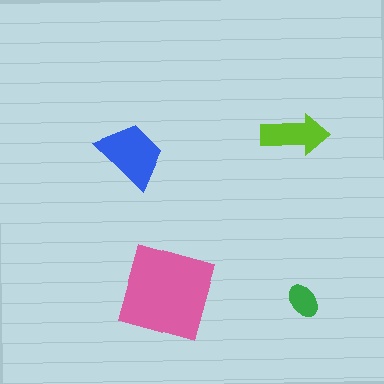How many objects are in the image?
There are 4 objects in the image.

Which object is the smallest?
The green ellipse.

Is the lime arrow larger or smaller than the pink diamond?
Smaller.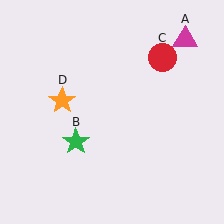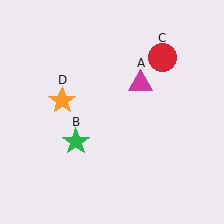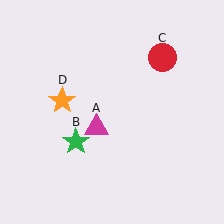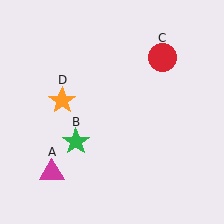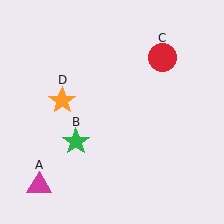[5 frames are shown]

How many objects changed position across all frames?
1 object changed position: magenta triangle (object A).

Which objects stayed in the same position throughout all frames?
Green star (object B) and red circle (object C) and orange star (object D) remained stationary.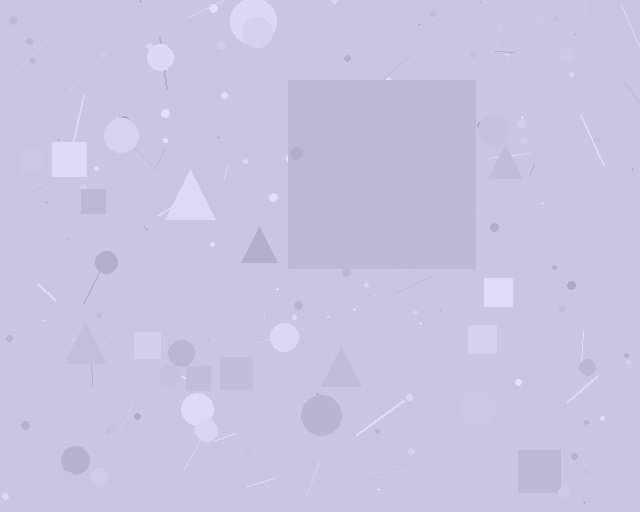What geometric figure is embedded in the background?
A square is embedded in the background.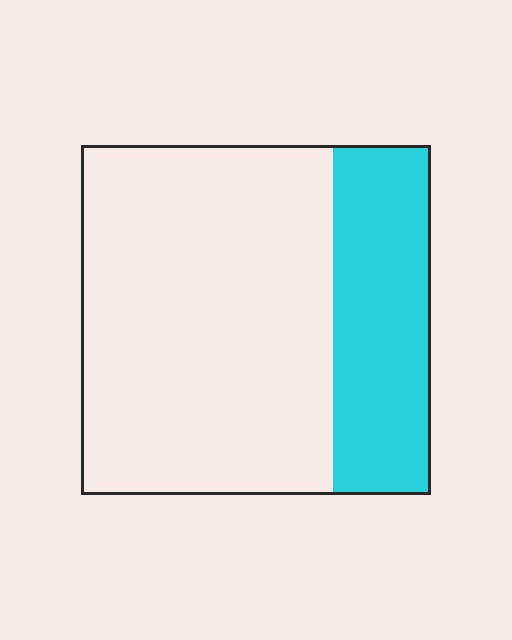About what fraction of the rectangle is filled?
About one quarter (1/4).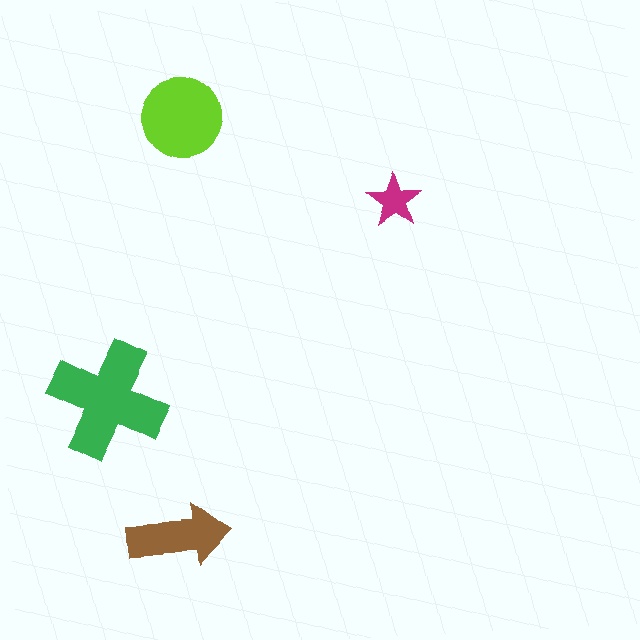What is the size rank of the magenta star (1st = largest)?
4th.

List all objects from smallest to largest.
The magenta star, the brown arrow, the lime circle, the green cross.